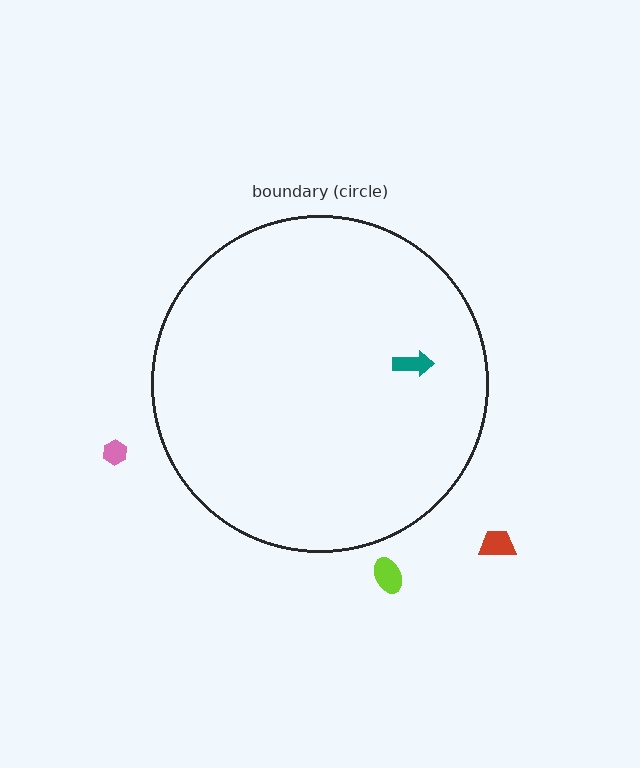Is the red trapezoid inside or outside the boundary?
Outside.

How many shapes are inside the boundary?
1 inside, 3 outside.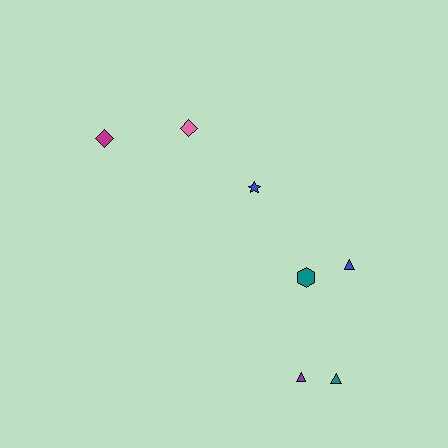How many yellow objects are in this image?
There are no yellow objects.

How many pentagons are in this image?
There are no pentagons.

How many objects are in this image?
There are 7 objects.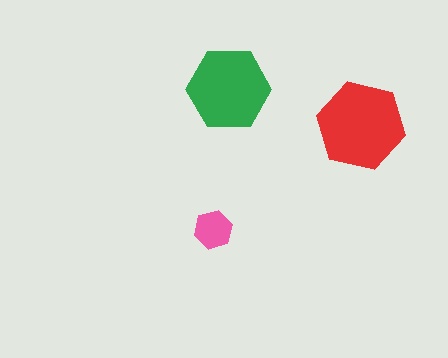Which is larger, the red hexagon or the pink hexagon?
The red one.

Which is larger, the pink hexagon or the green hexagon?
The green one.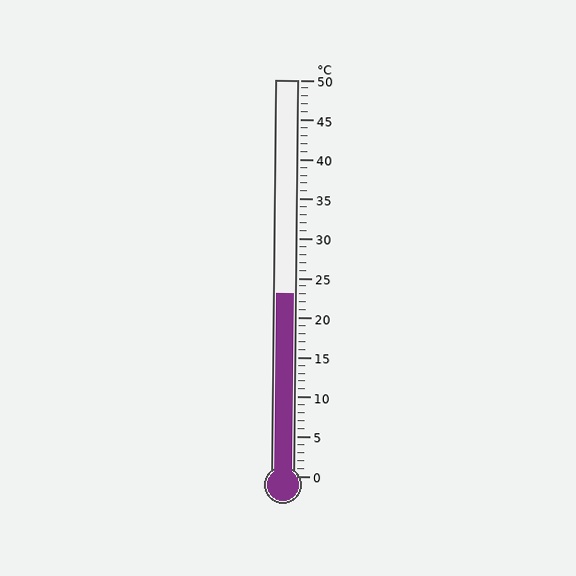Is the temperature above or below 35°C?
The temperature is below 35°C.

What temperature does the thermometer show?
The thermometer shows approximately 23°C.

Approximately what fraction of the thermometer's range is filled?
The thermometer is filled to approximately 45% of its range.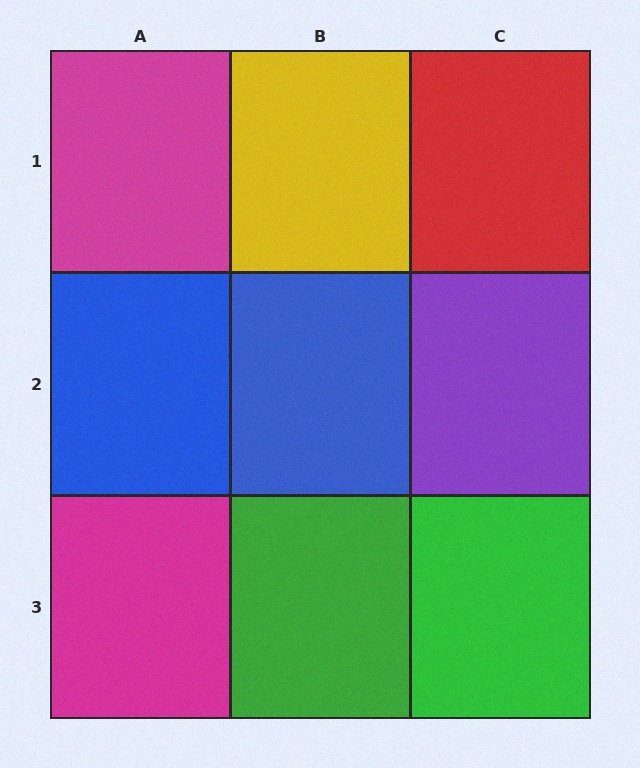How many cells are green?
2 cells are green.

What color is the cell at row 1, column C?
Red.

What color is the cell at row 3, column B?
Green.